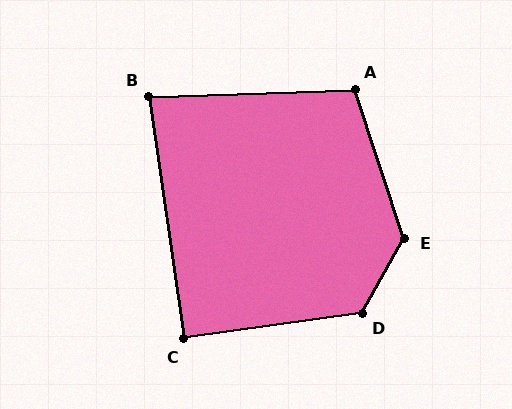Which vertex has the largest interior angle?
E, at approximately 133 degrees.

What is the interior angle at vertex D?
Approximately 127 degrees (obtuse).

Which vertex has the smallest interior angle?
B, at approximately 84 degrees.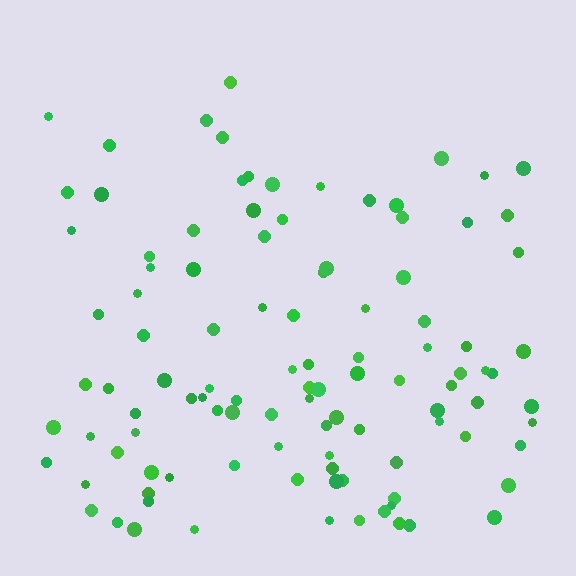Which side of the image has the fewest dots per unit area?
The top.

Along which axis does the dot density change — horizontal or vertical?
Vertical.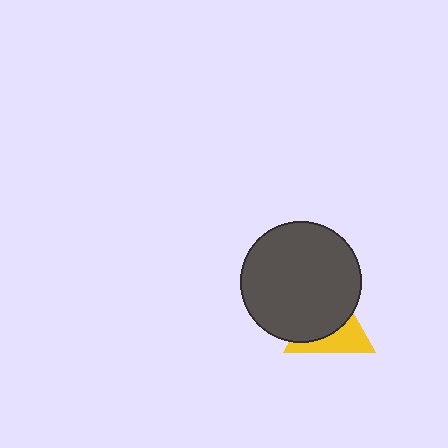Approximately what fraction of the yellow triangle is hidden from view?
Roughly 58% of the yellow triangle is hidden behind the dark gray circle.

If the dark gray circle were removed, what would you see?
You would see the complete yellow triangle.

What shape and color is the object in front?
The object in front is a dark gray circle.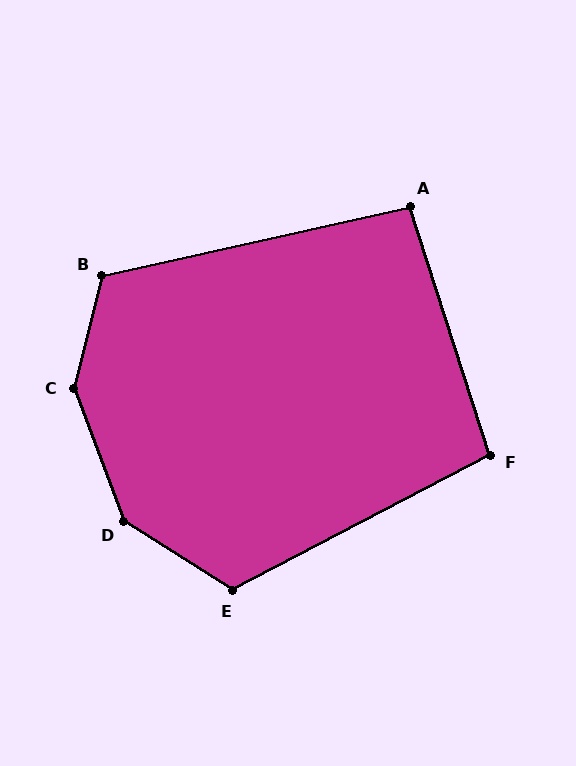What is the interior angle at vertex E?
Approximately 120 degrees (obtuse).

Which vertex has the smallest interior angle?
A, at approximately 95 degrees.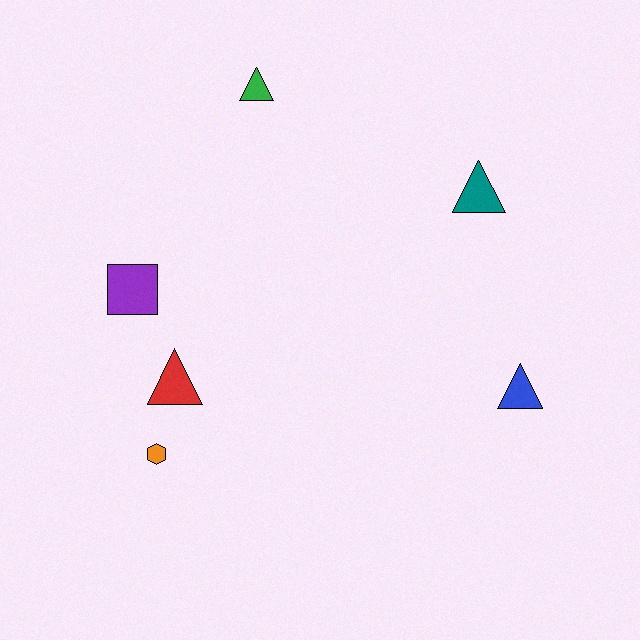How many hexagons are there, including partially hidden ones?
There is 1 hexagon.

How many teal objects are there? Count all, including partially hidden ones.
There is 1 teal object.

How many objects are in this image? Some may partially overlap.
There are 6 objects.